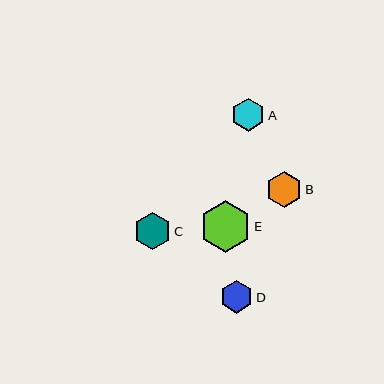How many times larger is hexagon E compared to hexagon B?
Hexagon E is approximately 1.4 times the size of hexagon B.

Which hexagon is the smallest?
Hexagon A is the smallest with a size of approximately 33 pixels.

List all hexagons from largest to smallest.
From largest to smallest: E, C, B, D, A.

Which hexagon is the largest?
Hexagon E is the largest with a size of approximately 52 pixels.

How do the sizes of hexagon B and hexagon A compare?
Hexagon B and hexagon A are approximately the same size.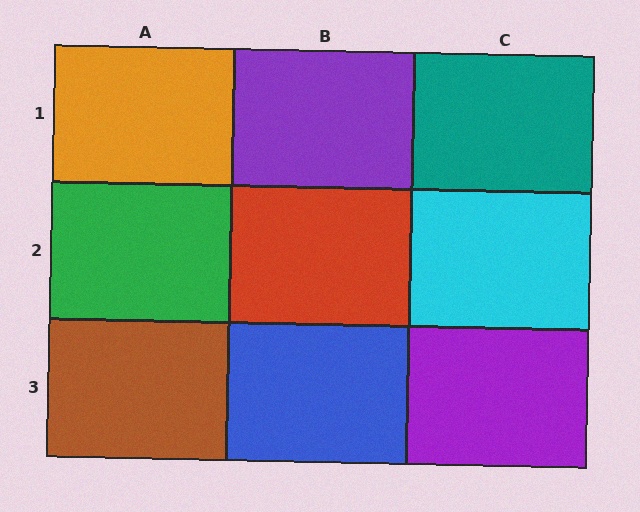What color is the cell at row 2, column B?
Red.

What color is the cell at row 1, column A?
Orange.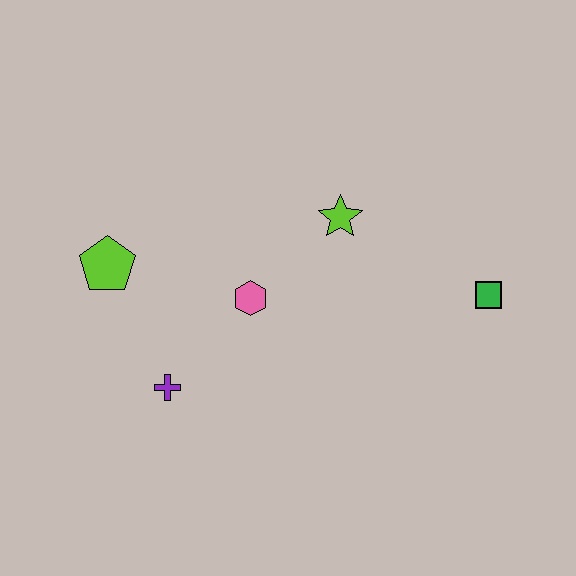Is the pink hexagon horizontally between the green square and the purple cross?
Yes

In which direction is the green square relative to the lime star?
The green square is to the right of the lime star.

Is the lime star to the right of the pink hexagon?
Yes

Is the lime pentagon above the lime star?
No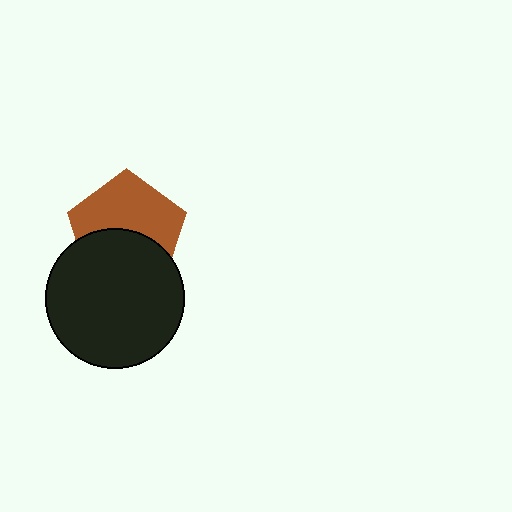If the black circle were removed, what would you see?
You would see the complete brown pentagon.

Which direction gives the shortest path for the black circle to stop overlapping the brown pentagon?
Moving down gives the shortest separation.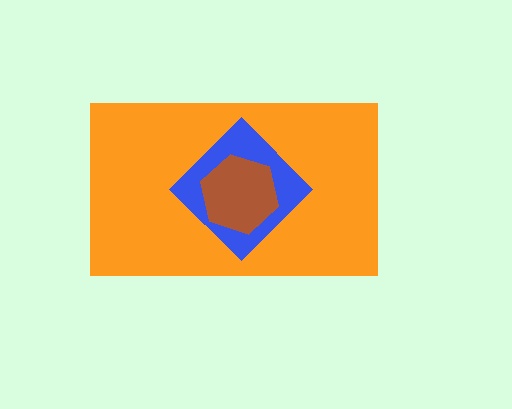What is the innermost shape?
The brown hexagon.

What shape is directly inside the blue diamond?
The brown hexagon.